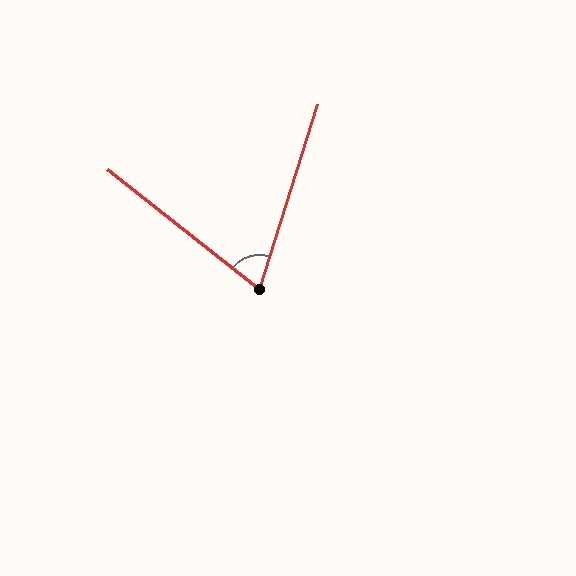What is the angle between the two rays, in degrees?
Approximately 69 degrees.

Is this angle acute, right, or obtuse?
It is acute.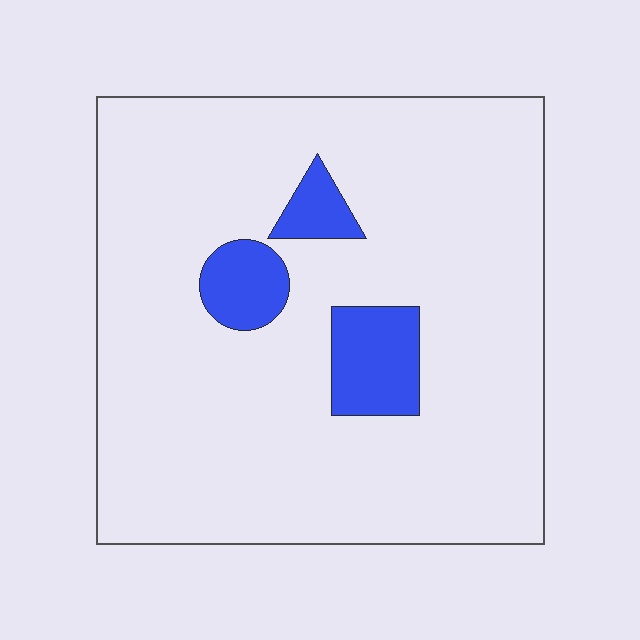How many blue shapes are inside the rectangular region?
3.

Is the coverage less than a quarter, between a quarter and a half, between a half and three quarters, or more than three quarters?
Less than a quarter.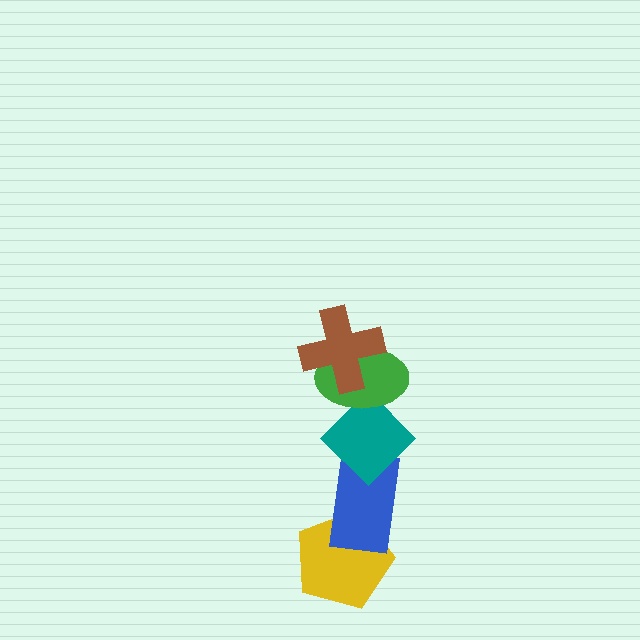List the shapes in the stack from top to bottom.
From top to bottom: the brown cross, the green ellipse, the teal diamond, the blue rectangle, the yellow pentagon.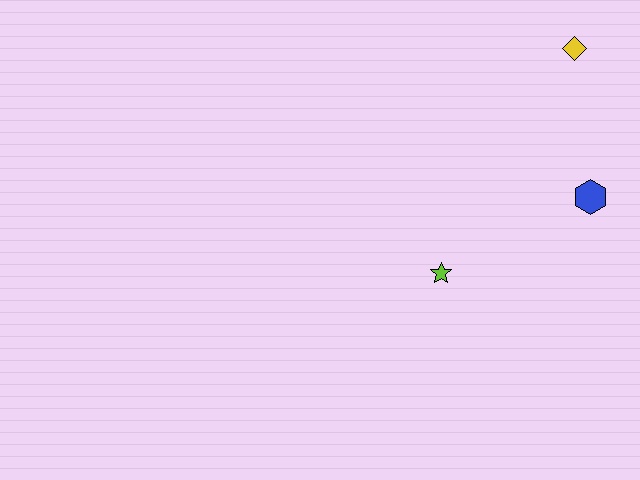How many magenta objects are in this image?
There are no magenta objects.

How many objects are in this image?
There are 3 objects.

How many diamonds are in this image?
There is 1 diamond.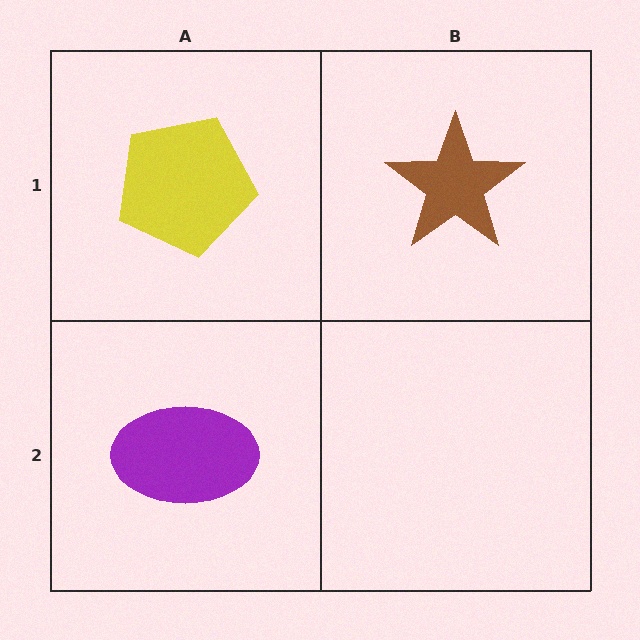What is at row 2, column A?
A purple ellipse.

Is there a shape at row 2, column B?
No, that cell is empty.